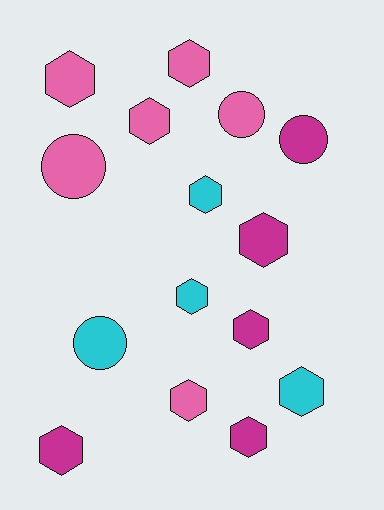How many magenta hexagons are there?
There are 4 magenta hexagons.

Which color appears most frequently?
Pink, with 6 objects.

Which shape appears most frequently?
Hexagon, with 11 objects.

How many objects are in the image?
There are 15 objects.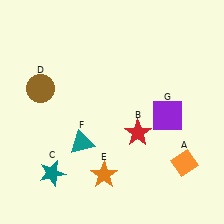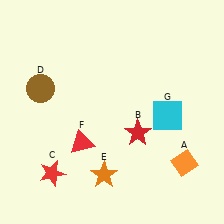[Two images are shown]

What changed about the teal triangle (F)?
In Image 1, F is teal. In Image 2, it changed to red.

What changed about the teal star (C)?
In Image 1, C is teal. In Image 2, it changed to red.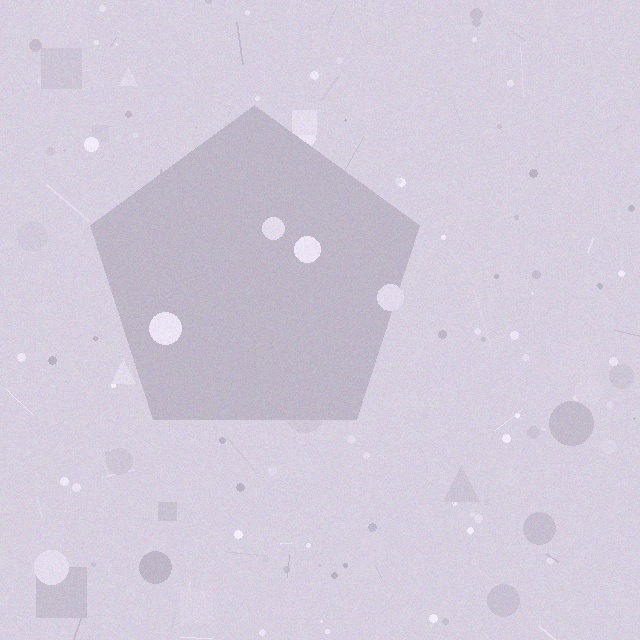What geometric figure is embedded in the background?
A pentagon is embedded in the background.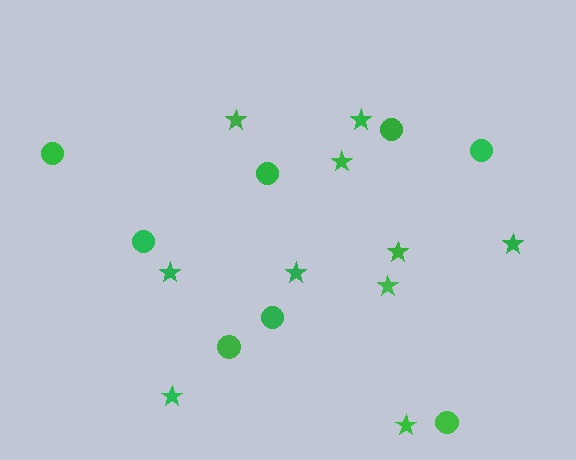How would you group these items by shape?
There are 2 groups: one group of stars (10) and one group of circles (8).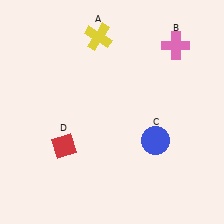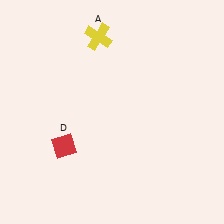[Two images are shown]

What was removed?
The blue circle (C), the pink cross (B) were removed in Image 2.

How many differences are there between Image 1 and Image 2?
There are 2 differences between the two images.